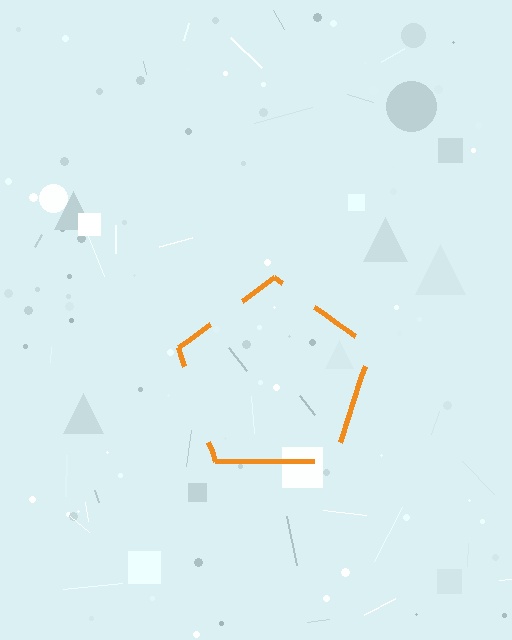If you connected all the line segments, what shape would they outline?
They would outline a pentagon.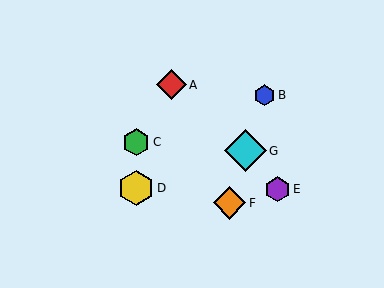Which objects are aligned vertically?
Objects C, D are aligned vertically.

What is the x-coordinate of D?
Object D is at x≈136.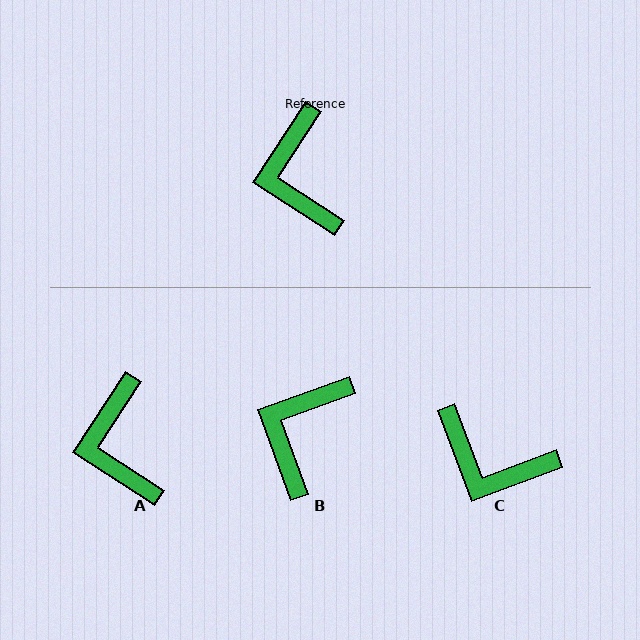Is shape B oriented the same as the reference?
No, it is off by about 37 degrees.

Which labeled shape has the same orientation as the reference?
A.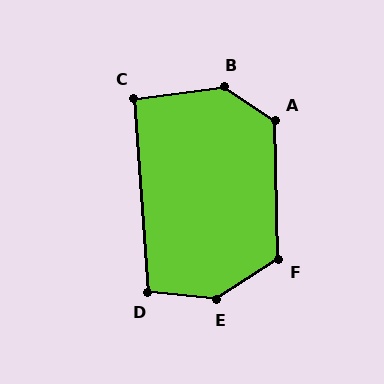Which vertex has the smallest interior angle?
C, at approximately 93 degrees.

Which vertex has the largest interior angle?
E, at approximately 142 degrees.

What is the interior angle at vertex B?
Approximately 139 degrees (obtuse).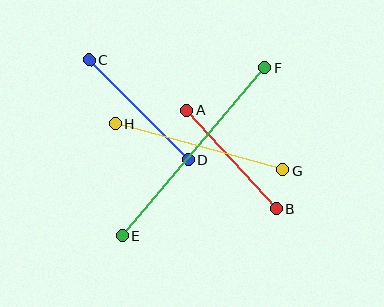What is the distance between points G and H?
The distance is approximately 173 pixels.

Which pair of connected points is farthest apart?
Points E and F are farthest apart.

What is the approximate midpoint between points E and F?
The midpoint is at approximately (193, 152) pixels.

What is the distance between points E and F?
The distance is approximately 220 pixels.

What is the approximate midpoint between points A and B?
The midpoint is at approximately (231, 160) pixels.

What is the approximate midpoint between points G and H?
The midpoint is at approximately (199, 147) pixels.